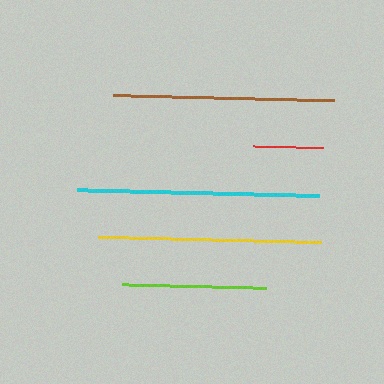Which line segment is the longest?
The cyan line is the longest at approximately 243 pixels.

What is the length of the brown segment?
The brown segment is approximately 222 pixels long.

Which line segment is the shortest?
The red line is the shortest at approximately 71 pixels.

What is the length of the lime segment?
The lime segment is approximately 143 pixels long.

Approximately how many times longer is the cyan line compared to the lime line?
The cyan line is approximately 1.7 times the length of the lime line.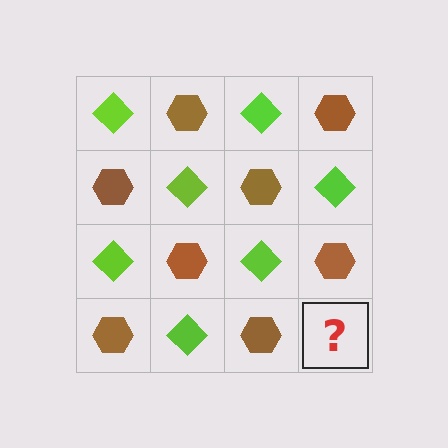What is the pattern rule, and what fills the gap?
The rule is that it alternates lime diamond and brown hexagon in a checkerboard pattern. The gap should be filled with a lime diamond.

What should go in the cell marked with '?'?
The missing cell should contain a lime diamond.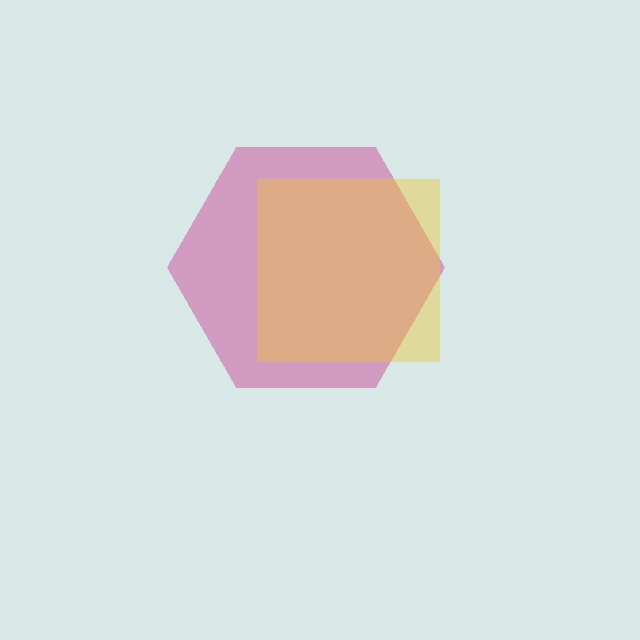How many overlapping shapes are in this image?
There are 2 overlapping shapes in the image.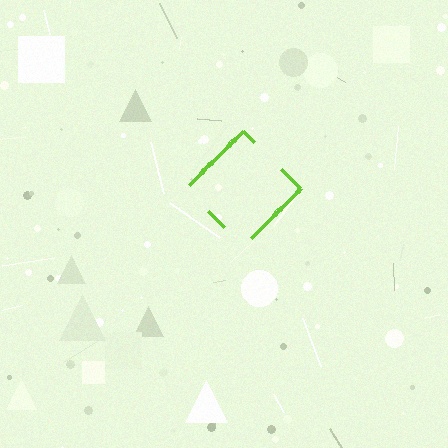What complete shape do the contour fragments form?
The contour fragments form a diamond.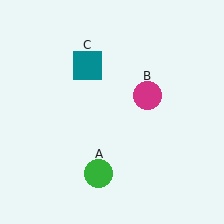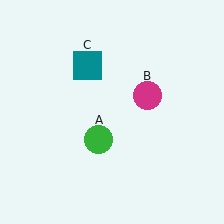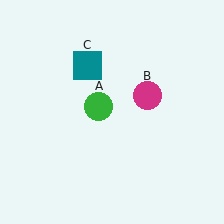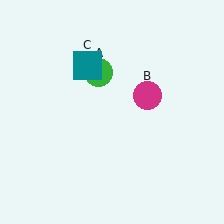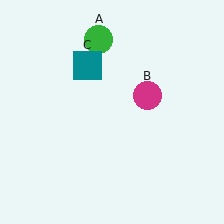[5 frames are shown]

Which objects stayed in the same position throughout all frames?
Magenta circle (object B) and teal square (object C) remained stationary.